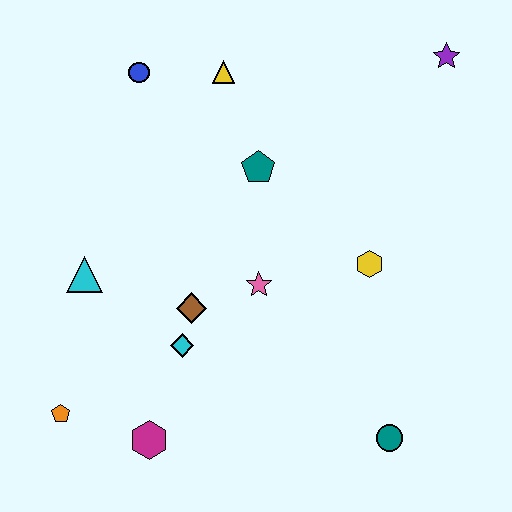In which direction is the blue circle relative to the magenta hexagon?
The blue circle is above the magenta hexagon.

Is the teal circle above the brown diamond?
No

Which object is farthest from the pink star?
The purple star is farthest from the pink star.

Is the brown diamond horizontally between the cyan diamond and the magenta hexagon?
No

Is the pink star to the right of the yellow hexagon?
No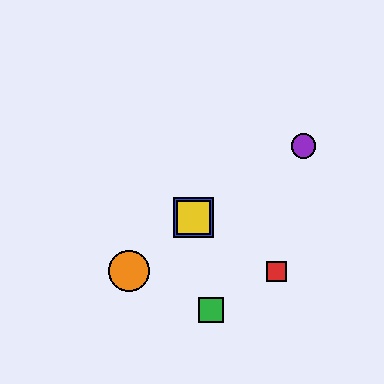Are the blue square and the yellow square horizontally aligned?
Yes, both are at y≈218.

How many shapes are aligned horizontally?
2 shapes (the blue square, the yellow square) are aligned horizontally.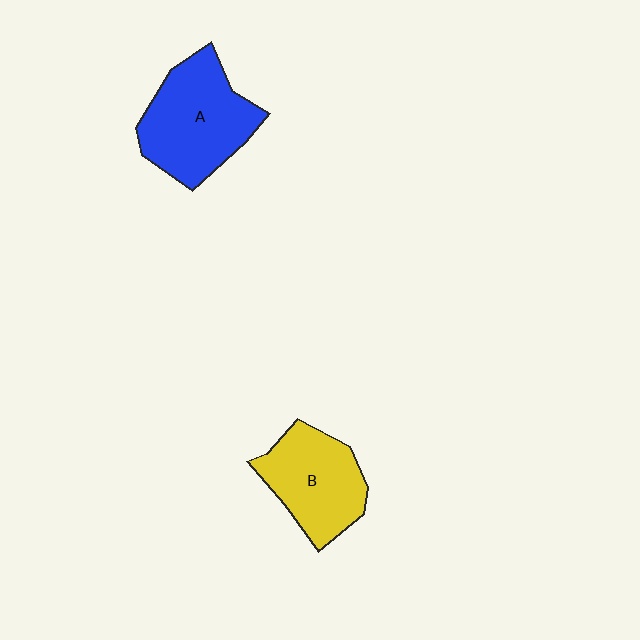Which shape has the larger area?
Shape A (blue).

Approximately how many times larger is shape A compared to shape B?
Approximately 1.2 times.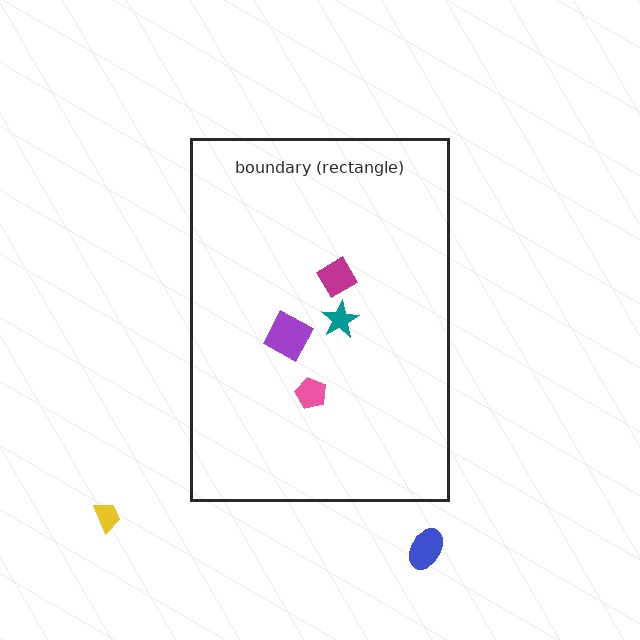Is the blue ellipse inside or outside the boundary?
Outside.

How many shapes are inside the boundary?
4 inside, 2 outside.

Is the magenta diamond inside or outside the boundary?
Inside.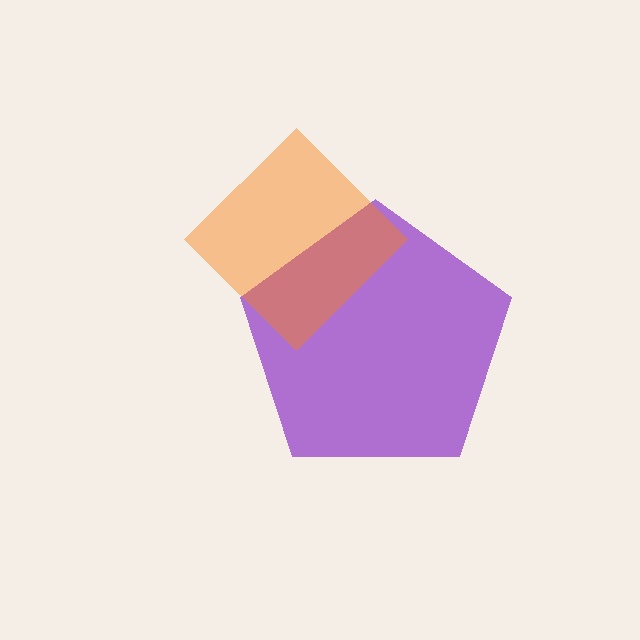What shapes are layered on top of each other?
The layered shapes are: a purple pentagon, an orange diamond.